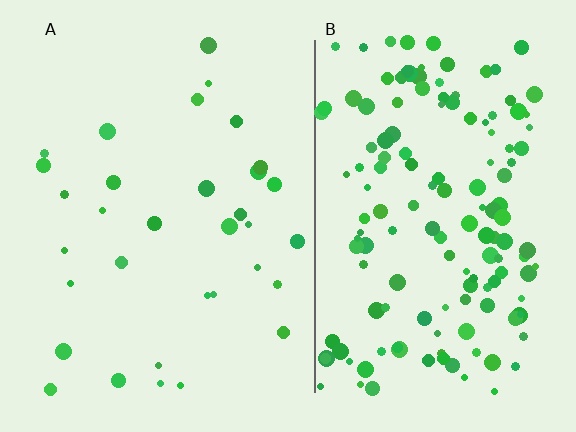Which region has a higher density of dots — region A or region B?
B (the right).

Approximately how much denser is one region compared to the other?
Approximately 4.6× — region B over region A.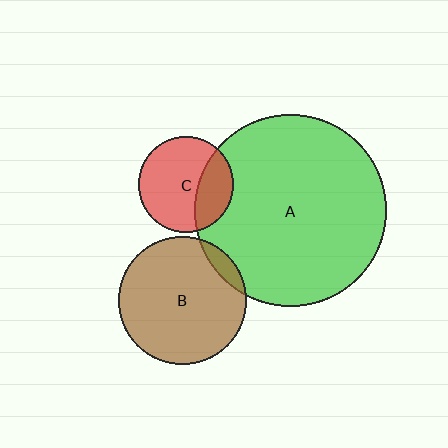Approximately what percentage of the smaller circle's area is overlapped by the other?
Approximately 10%.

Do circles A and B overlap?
Yes.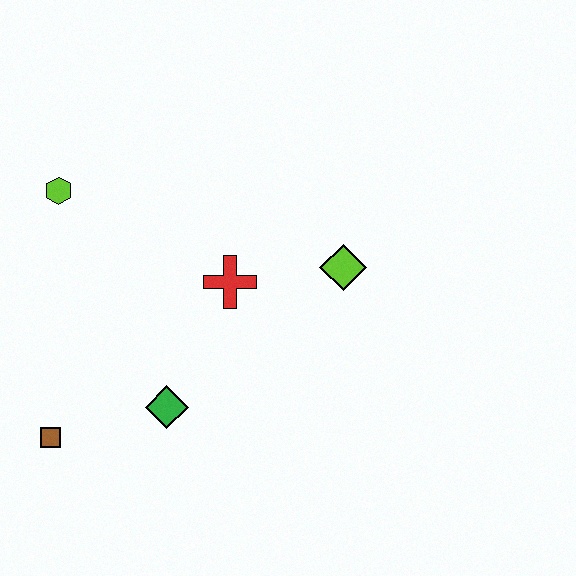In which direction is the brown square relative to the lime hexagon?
The brown square is below the lime hexagon.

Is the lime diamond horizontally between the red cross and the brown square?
No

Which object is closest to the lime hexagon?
The red cross is closest to the lime hexagon.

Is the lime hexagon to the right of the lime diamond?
No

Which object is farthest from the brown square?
The lime diamond is farthest from the brown square.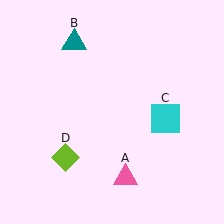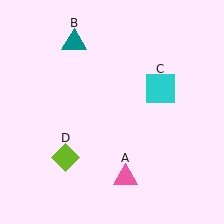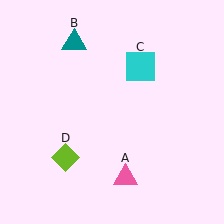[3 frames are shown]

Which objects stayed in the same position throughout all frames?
Pink triangle (object A) and teal triangle (object B) and lime diamond (object D) remained stationary.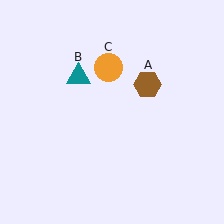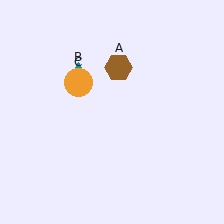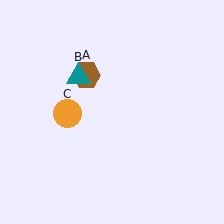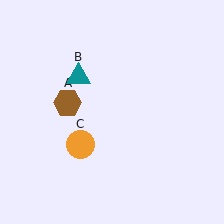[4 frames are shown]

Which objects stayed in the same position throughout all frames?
Teal triangle (object B) remained stationary.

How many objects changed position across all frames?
2 objects changed position: brown hexagon (object A), orange circle (object C).